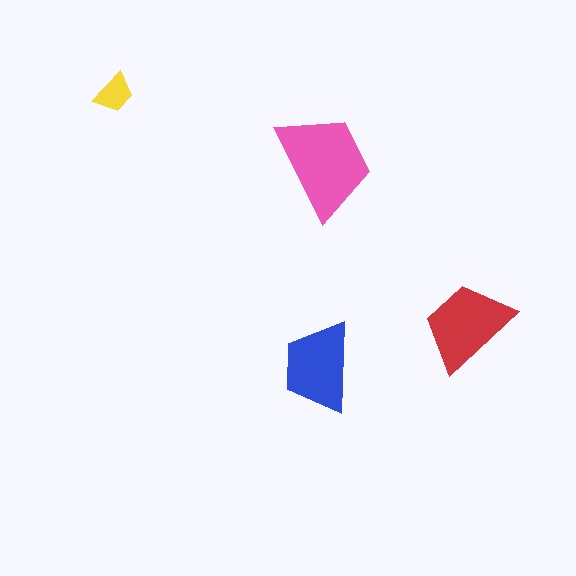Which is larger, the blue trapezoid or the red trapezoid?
The red one.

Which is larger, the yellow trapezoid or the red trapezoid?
The red one.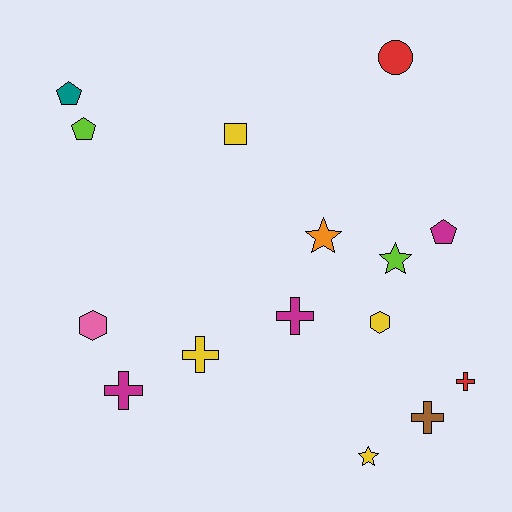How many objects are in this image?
There are 15 objects.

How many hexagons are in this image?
There are 2 hexagons.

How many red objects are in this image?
There are 2 red objects.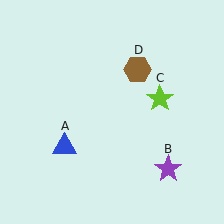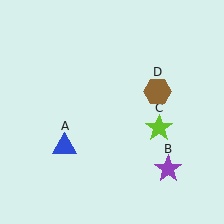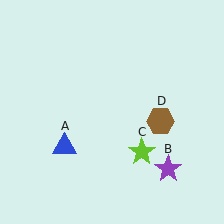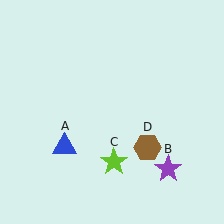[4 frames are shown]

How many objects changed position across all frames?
2 objects changed position: lime star (object C), brown hexagon (object D).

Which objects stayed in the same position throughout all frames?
Blue triangle (object A) and purple star (object B) remained stationary.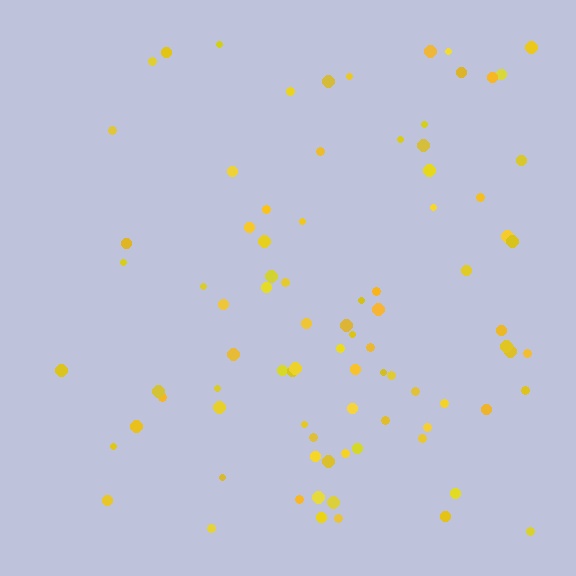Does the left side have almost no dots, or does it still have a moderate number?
Still a moderate number, just noticeably fewer than the right.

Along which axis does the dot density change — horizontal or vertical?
Horizontal.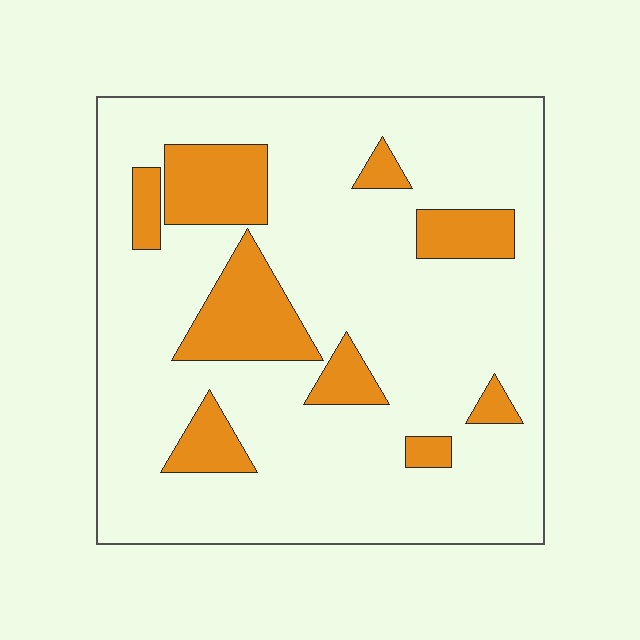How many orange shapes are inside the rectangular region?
9.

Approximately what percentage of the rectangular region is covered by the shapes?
Approximately 20%.